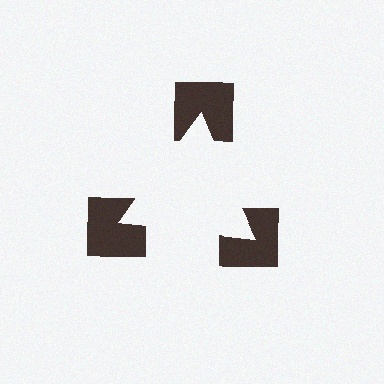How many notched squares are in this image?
There are 3 — one at each vertex of the illusory triangle.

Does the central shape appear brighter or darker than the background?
It typically appears slightly brighter than the background, even though no actual brightness change is drawn.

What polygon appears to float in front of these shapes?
An illusory triangle — its edges are inferred from the aligned wedge cuts in the notched squares, not physically drawn.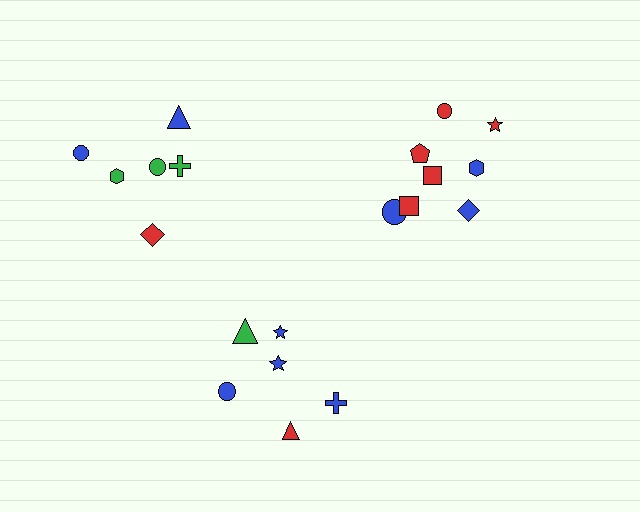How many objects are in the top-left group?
There are 6 objects.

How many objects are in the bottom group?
There are 6 objects.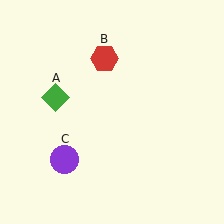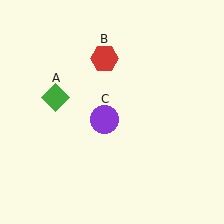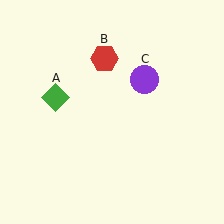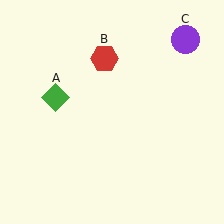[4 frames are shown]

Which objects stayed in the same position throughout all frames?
Green diamond (object A) and red hexagon (object B) remained stationary.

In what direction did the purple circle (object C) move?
The purple circle (object C) moved up and to the right.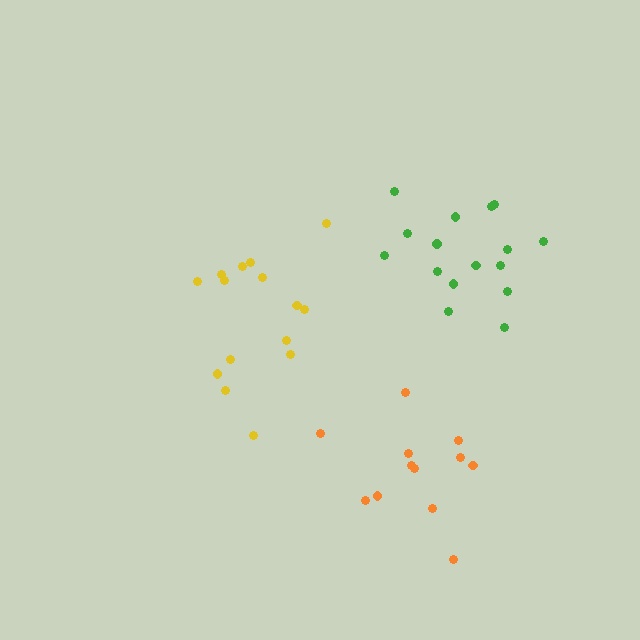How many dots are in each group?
Group 1: 16 dots, Group 2: 15 dots, Group 3: 12 dots (43 total).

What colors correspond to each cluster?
The clusters are colored: green, yellow, orange.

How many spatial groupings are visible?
There are 3 spatial groupings.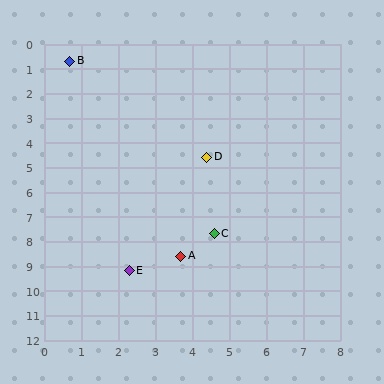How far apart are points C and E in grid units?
Points C and E are about 2.7 grid units apart.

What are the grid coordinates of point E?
Point E is at approximately (2.3, 9.2).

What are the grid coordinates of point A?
Point A is at approximately (3.7, 8.6).